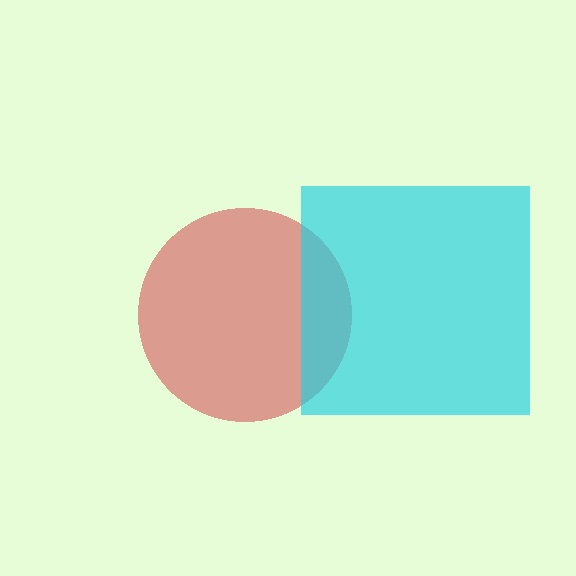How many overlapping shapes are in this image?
There are 2 overlapping shapes in the image.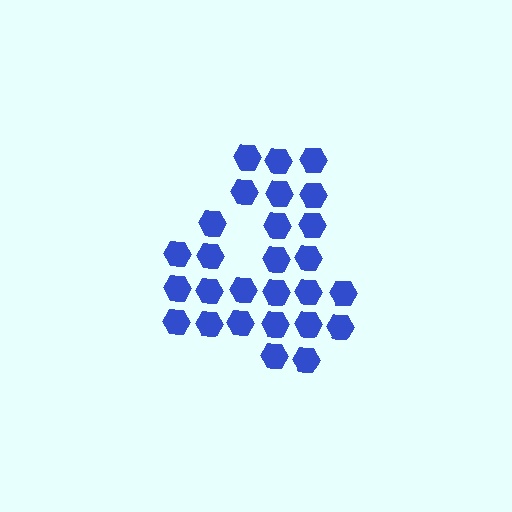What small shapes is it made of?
It is made of small hexagons.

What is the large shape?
The large shape is the digit 4.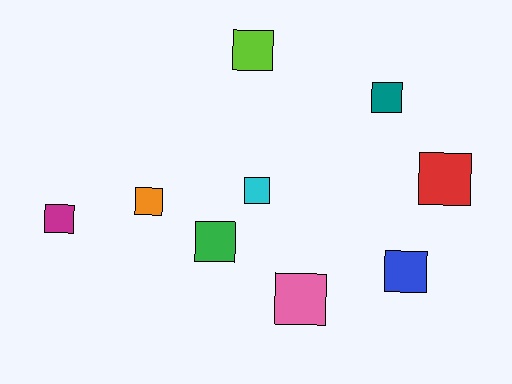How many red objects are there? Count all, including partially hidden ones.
There is 1 red object.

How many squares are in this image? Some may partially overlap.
There are 9 squares.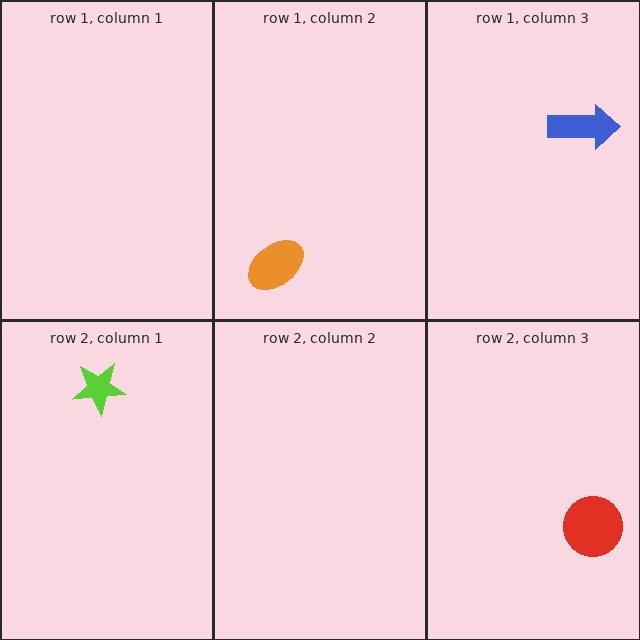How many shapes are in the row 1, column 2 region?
1.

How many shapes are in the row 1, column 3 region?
1.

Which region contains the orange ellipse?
The row 1, column 2 region.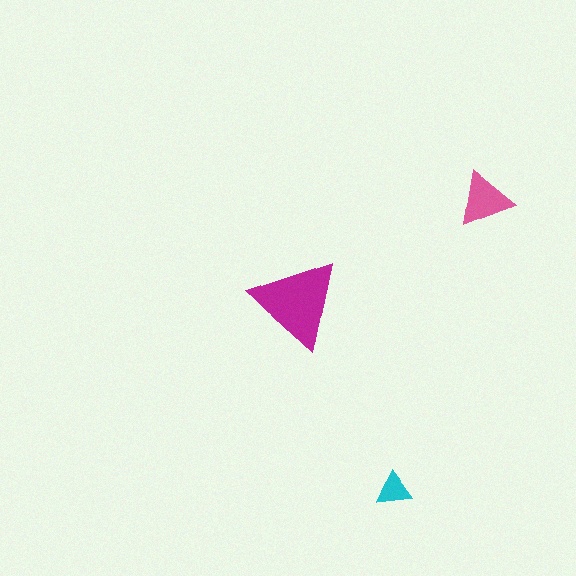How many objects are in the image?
There are 3 objects in the image.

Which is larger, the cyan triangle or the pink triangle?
The pink one.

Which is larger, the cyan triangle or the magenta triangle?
The magenta one.